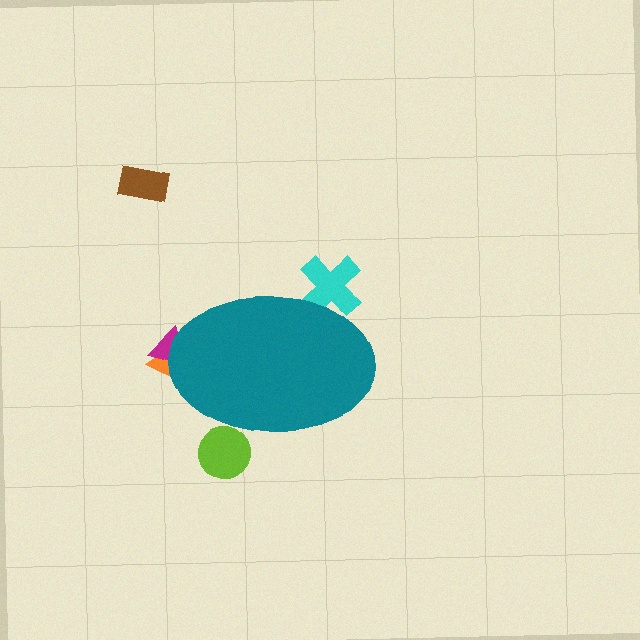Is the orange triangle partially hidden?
Yes, the orange triangle is partially hidden behind the teal ellipse.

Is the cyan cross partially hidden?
Yes, the cyan cross is partially hidden behind the teal ellipse.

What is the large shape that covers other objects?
A teal ellipse.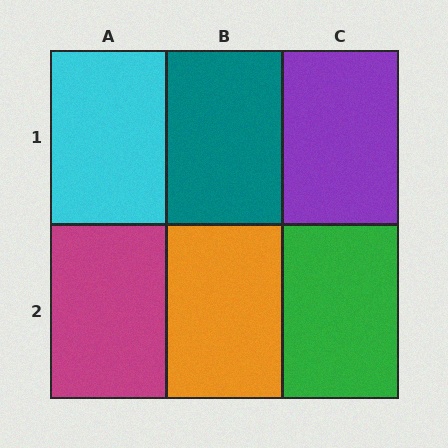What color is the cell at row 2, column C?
Green.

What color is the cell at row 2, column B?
Orange.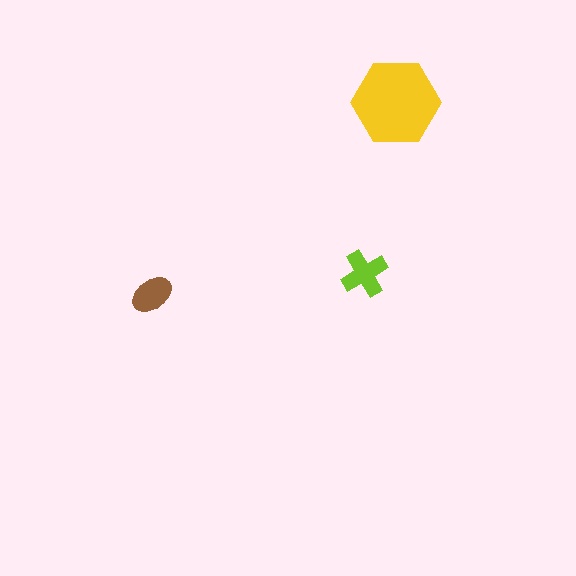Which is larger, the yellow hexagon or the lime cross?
The yellow hexagon.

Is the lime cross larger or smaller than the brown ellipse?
Larger.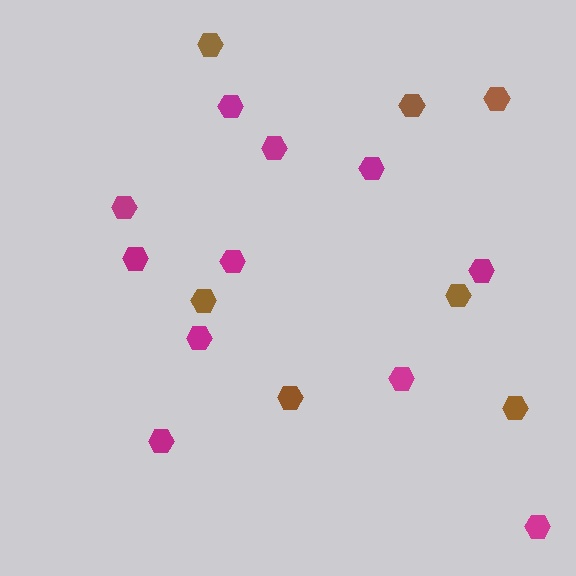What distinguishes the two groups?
There are 2 groups: one group of brown hexagons (7) and one group of magenta hexagons (11).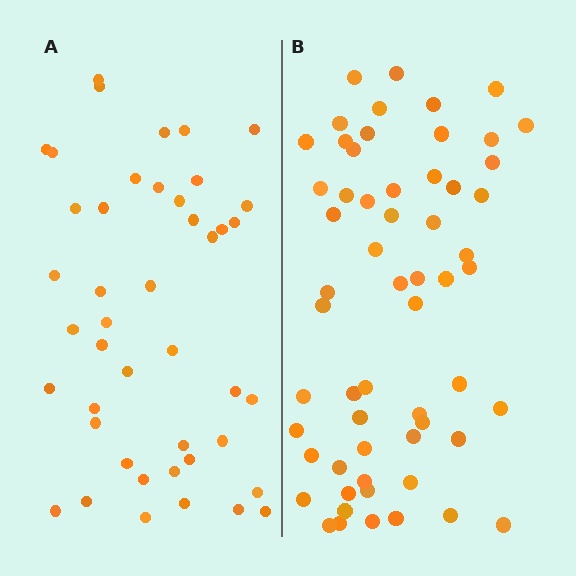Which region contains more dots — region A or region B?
Region B (the right region) has more dots.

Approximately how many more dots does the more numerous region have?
Region B has approximately 15 more dots than region A.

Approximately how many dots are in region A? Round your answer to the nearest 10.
About 40 dots. (The exact count is 44, which rounds to 40.)